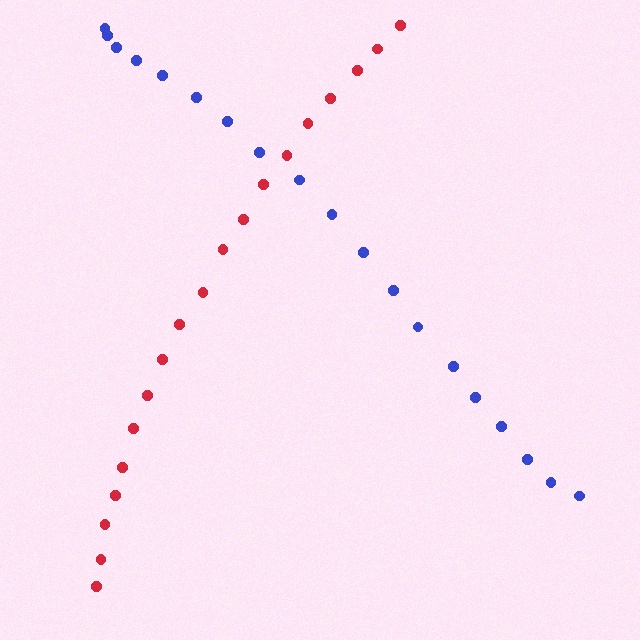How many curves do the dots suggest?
There are 2 distinct paths.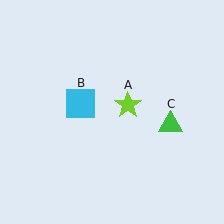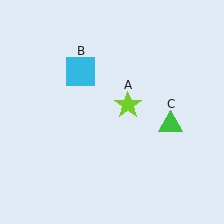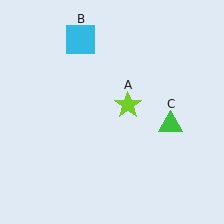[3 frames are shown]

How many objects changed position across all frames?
1 object changed position: cyan square (object B).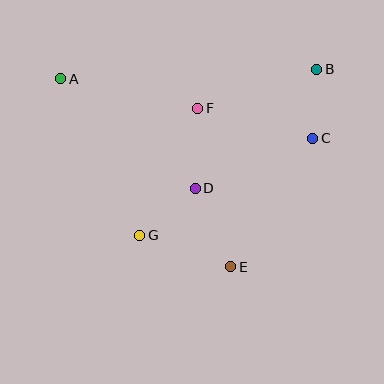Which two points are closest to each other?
Points B and C are closest to each other.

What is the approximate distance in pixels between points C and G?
The distance between C and G is approximately 198 pixels.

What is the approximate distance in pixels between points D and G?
The distance between D and G is approximately 72 pixels.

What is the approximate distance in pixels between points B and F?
The distance between B and F is approximately 125 pixels.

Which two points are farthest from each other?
Points A and C are farthest from each other.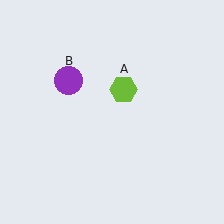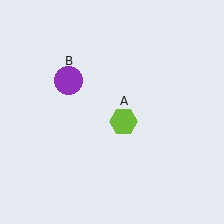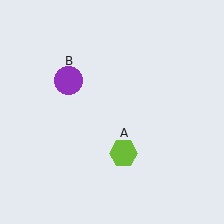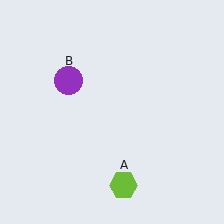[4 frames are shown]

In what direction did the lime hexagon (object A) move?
The lime hexagon (object A) moved down.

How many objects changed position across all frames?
1 object changed position: lime hexagon (object A).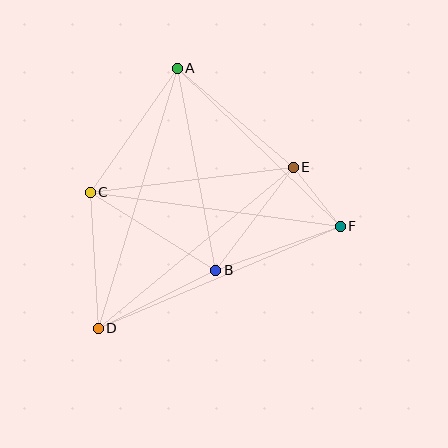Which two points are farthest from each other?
Points A and D are farthest from each other.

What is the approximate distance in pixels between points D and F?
The distance between D and F is approximately 263 pixels.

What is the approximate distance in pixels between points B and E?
The distance between B and E is approximately 129 pixels.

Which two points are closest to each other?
Points E and F are closest to each other.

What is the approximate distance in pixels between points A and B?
The distance between A and B is approximately 206 pixels.